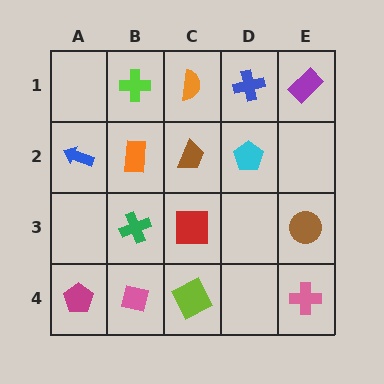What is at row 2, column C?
A brown trapezoid.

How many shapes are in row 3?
3 shapes.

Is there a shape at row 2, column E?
No, that cell is empty.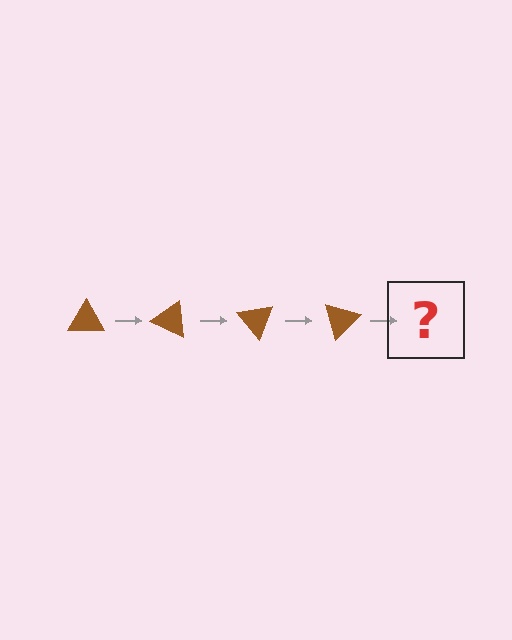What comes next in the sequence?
The next element should be a brown triangle rotated 100 degrees.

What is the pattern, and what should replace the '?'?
The pattern is that the triangle rotates 25 degrees each step. The '?' should be a brown triangle rotated 100 degrees.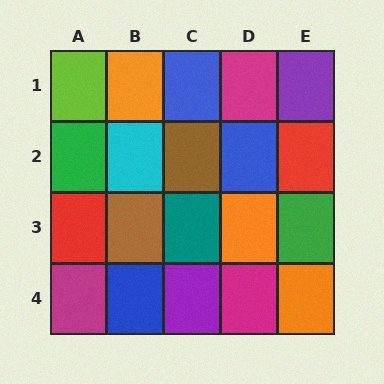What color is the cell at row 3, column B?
Brown.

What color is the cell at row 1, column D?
Magenta.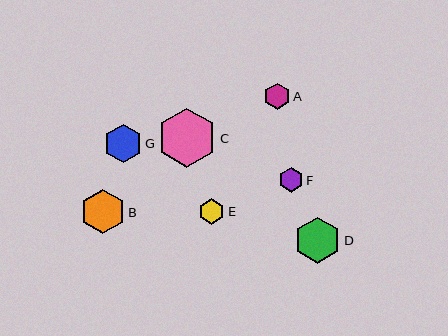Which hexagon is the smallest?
Hexagon F is the smallest with a size of approximately 24 pixels.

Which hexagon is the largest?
Hexagon C is the largest with a size of approximately 60 pixels.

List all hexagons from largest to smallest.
From largest to smallest: C, D, B, G, A, E, F.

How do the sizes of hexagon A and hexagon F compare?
Hexagon A and hexagon F are approximately the same size.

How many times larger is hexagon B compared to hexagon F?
Hexagon B is approximately 1.8 times the size of hexagon F.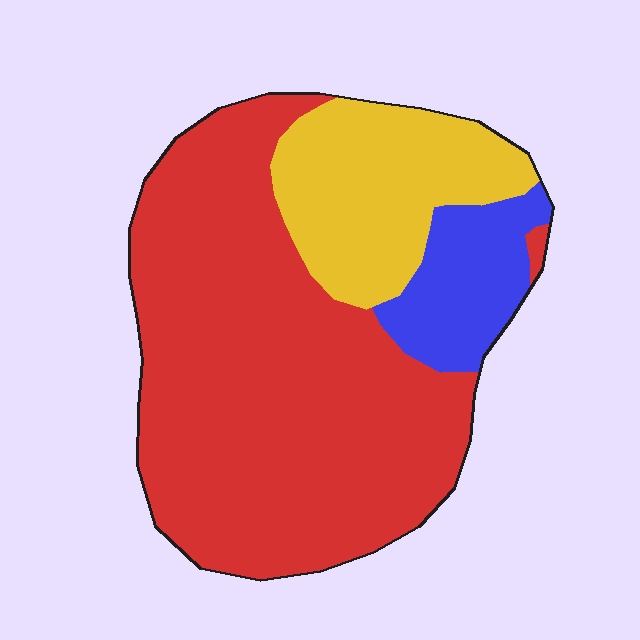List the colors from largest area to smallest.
From largest to smallest: red, yellow, blue.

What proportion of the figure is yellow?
Yellow covers roughly 20% of the figure.